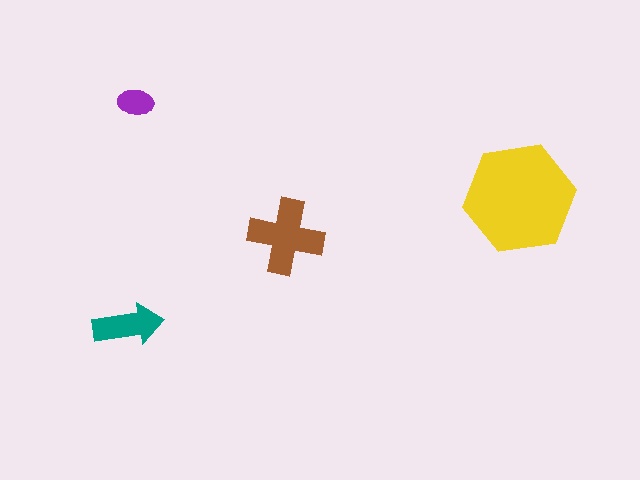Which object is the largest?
The yellow hexagon.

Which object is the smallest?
The purple ellipse.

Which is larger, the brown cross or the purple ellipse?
The brown cross.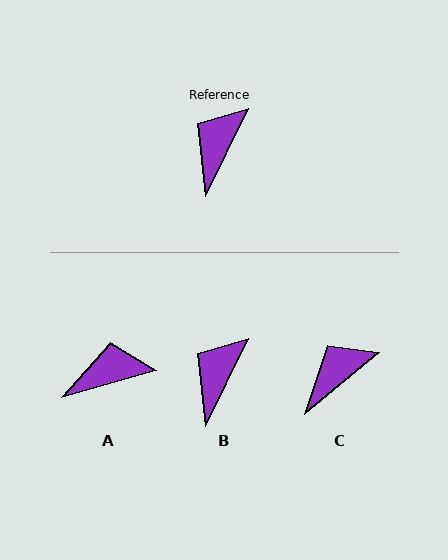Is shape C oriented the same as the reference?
No, it is off by about 25 degrees.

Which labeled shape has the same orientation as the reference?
B.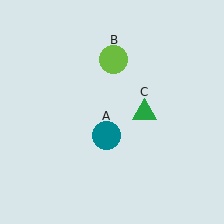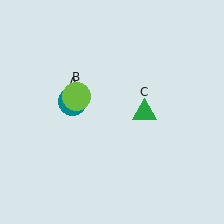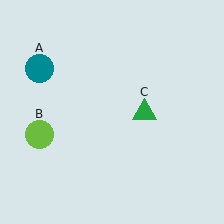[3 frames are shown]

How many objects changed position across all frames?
2 objects changed position: teal circle (object A), lime circle (object B).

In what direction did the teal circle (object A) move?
The teal circle (object A) moved up and to the left.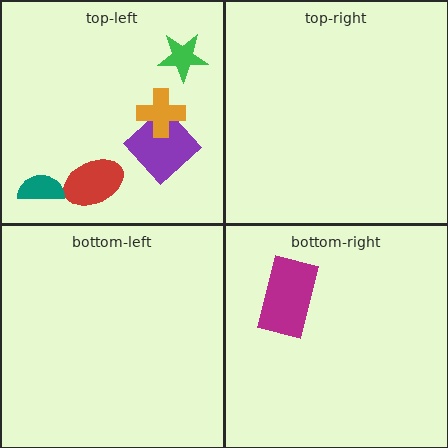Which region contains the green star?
The top-left region.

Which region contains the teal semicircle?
The top-left region.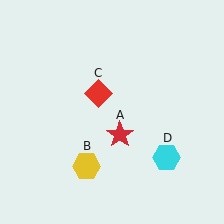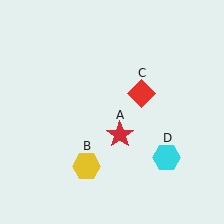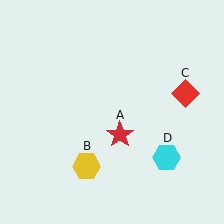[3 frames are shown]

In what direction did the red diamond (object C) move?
The red diamond (object C) moved right.